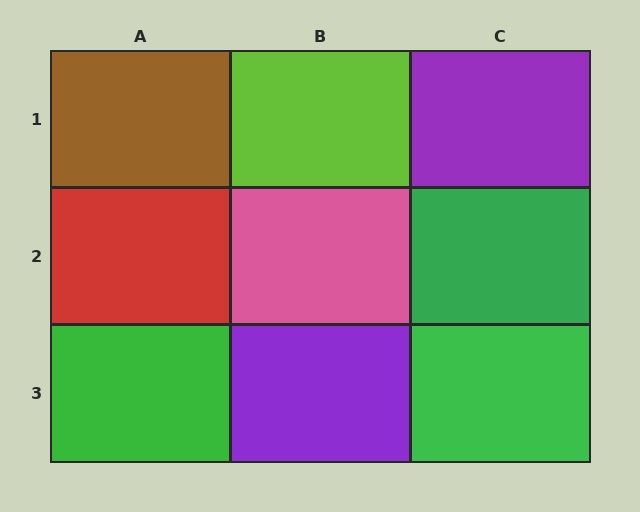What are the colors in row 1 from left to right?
Brown, lime, purple.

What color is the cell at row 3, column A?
Green.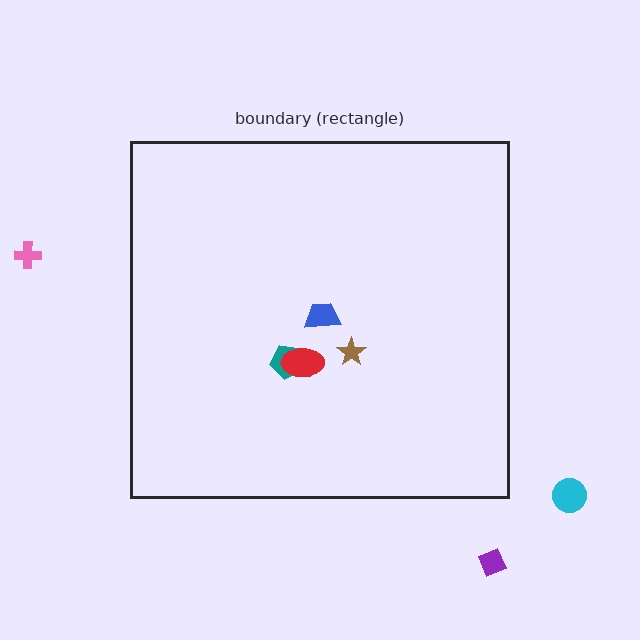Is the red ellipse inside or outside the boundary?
Inside.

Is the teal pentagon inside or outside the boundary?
Inside.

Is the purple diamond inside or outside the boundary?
Outside.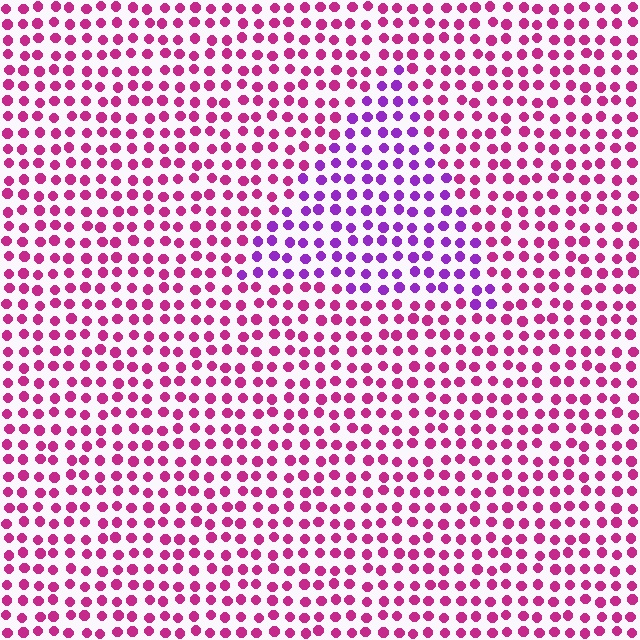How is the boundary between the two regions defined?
The boundary is defined purely by a slight shift in hue (about 41 degrees). Spacing, size, and orientation are identical on both sides.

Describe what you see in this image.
The image is filled with small magenta elements in a uniform arrangement. A triangle-shaped region is visible where the elements are tinted to a slightly different hue, forming a subtle color boundary.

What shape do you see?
I see a triangle.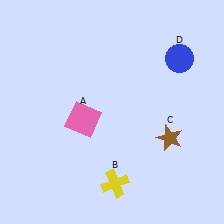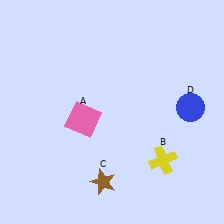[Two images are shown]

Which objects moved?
The objects that moved are: the yellow cross (B), the brown star (C), the blue circle (D).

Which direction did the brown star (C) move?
The brown star (C) moved left.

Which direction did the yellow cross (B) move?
The yellow cross (B) moved right.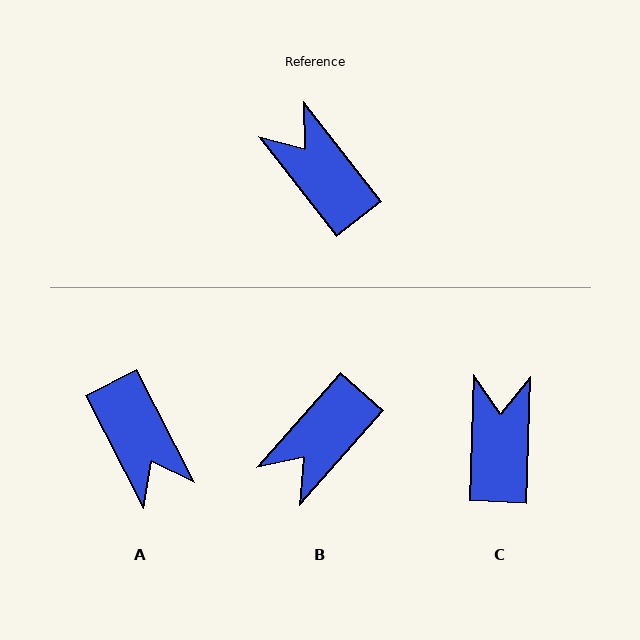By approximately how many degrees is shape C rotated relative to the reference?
Approximately 40 degrees clockwise.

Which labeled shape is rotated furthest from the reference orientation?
A, about 169 degrees away.